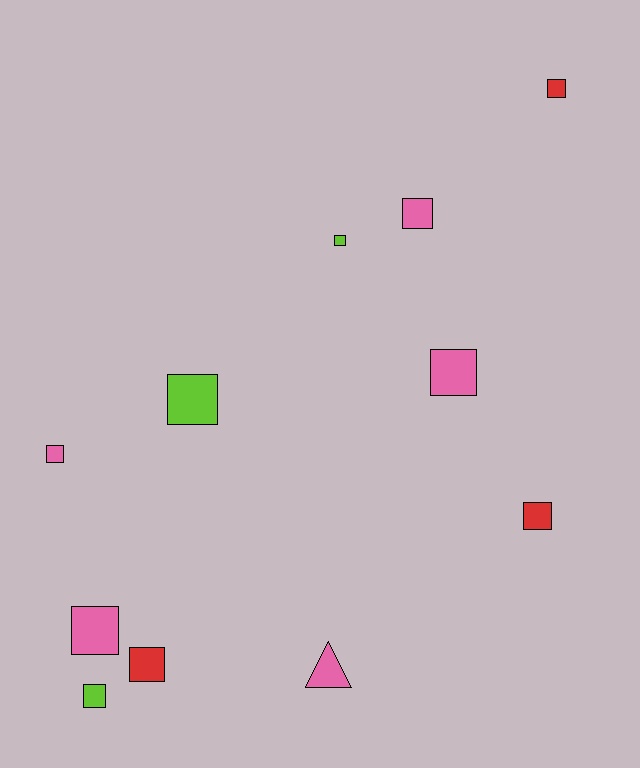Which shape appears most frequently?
Square, with 10 objects.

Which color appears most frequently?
Pink, with 5 objects.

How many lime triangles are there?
There are no lime triangles.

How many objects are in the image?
There are 11 objects.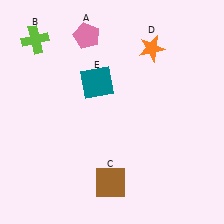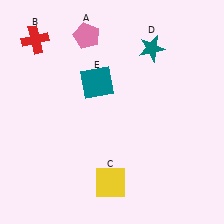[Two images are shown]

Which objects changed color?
B changed from lime to red. C changed from brown to yellow. D changed from orange to teal.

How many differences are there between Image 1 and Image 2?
There are 3 differences between the two images.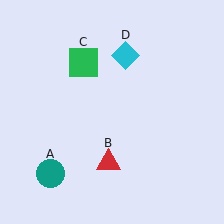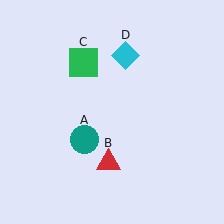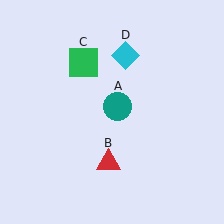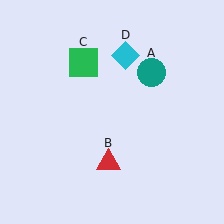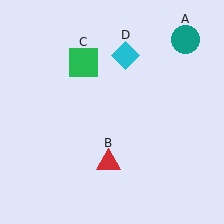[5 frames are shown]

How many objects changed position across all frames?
1 object changed position: teal circle (object A).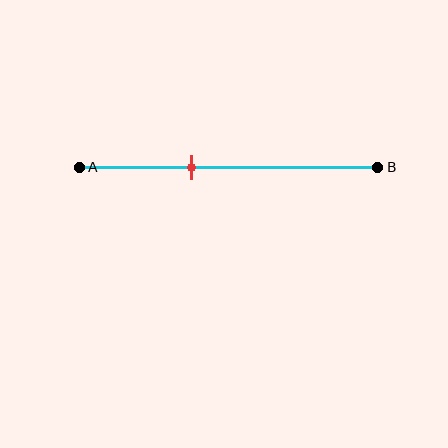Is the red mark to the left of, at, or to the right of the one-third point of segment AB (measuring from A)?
The red mark is to the right of the one-third point of segment AB.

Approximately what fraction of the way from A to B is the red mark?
The red mark is approximately 40% of the way from A to B.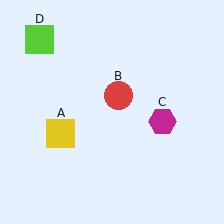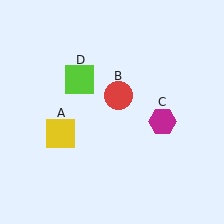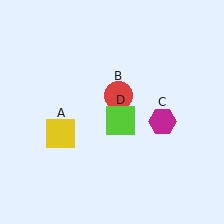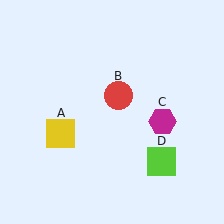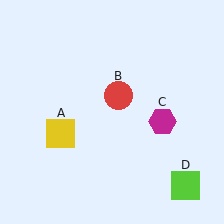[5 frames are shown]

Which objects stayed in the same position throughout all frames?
Yellow square (object A) and red circle (object B) and magenta hexagon (object C) remained stationary.